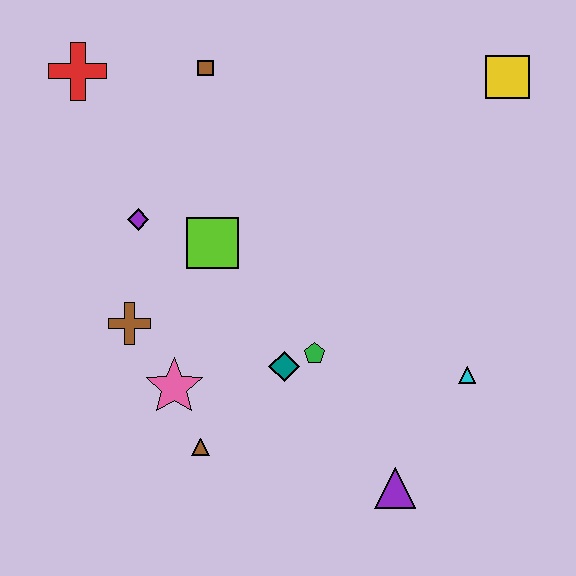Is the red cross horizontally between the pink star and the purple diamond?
No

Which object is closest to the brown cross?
The pink star is closest to the brown cross.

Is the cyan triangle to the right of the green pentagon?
Yes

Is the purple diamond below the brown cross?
No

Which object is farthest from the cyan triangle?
The red cross is farthest from the cyan triangle.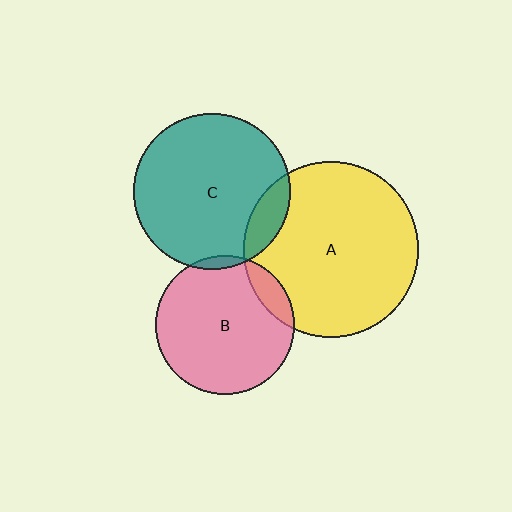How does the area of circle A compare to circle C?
Approximately 1.3 times.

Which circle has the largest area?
Circle A (yellow).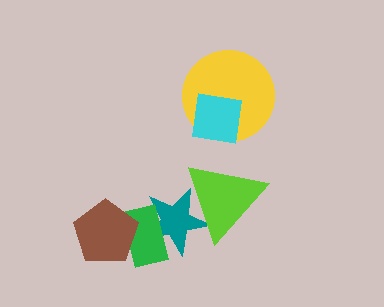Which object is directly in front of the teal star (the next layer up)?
The green rectangle is directly in front of the teal star.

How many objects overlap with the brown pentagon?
1 object overlaps with the brown pentagon.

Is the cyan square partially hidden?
No, no other shape covers it.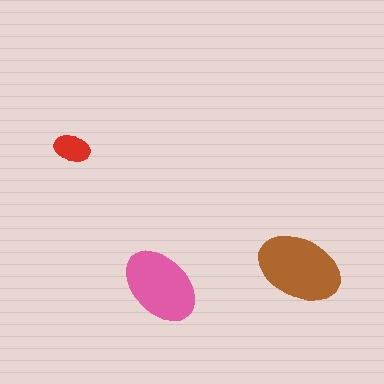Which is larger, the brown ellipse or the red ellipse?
The brown one.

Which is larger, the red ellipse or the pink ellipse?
The pink one.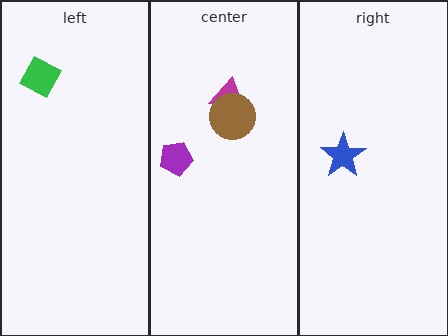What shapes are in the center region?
The magenta triangle, the purple pentagon, the brown circle.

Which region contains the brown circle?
The center region.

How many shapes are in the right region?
1.